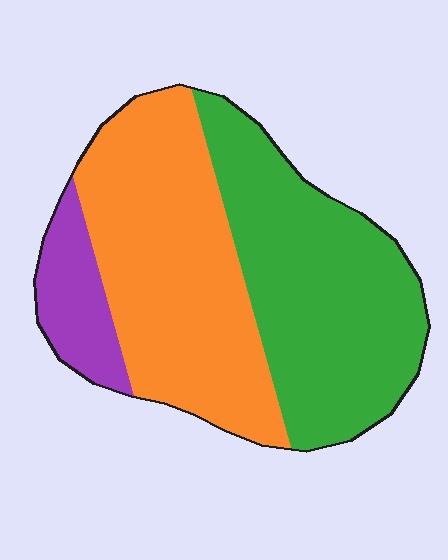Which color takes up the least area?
Purple, at roughly 10%.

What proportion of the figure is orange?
Orange covers 45% of the figure.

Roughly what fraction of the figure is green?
Green takes up about two fifths (2/5) of the figure.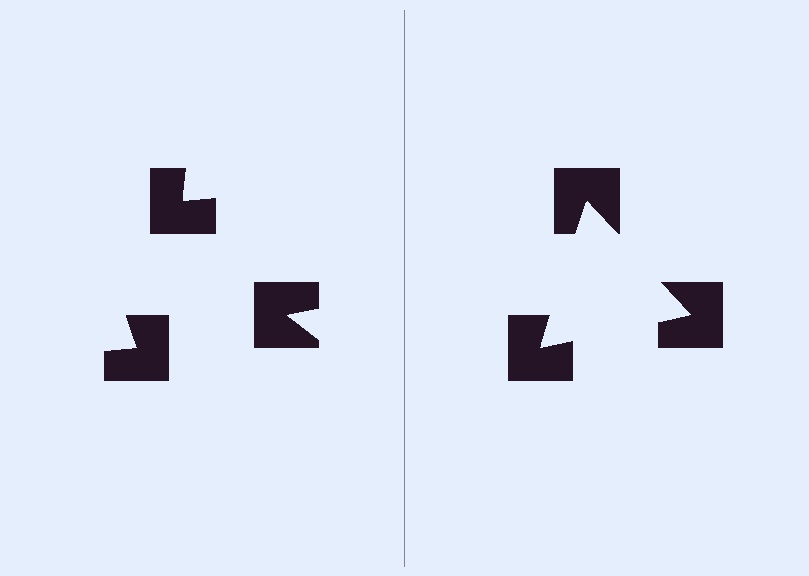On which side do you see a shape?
An illusory triangle appears on the right side. On the left side the wedge cuts are rotated, so no coherent shape forms.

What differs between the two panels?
The notched squares are positioned identically on both sides; only the wedge orientations differ. On the right they align to a triangle; on the left they are misaligned.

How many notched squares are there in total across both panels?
6 — 3 on each side.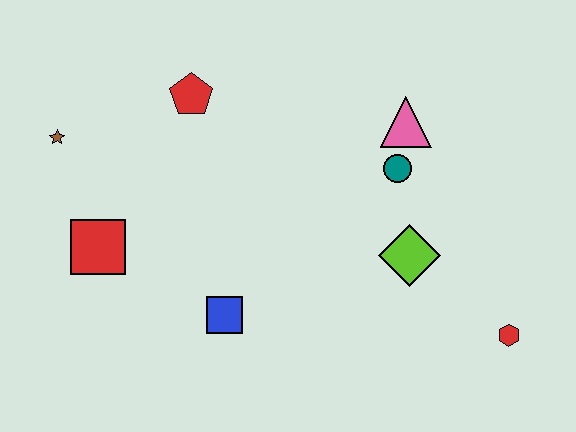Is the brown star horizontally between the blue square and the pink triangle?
No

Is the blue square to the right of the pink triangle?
No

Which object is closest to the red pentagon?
The brown star is closest to the red pentagon.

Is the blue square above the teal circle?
No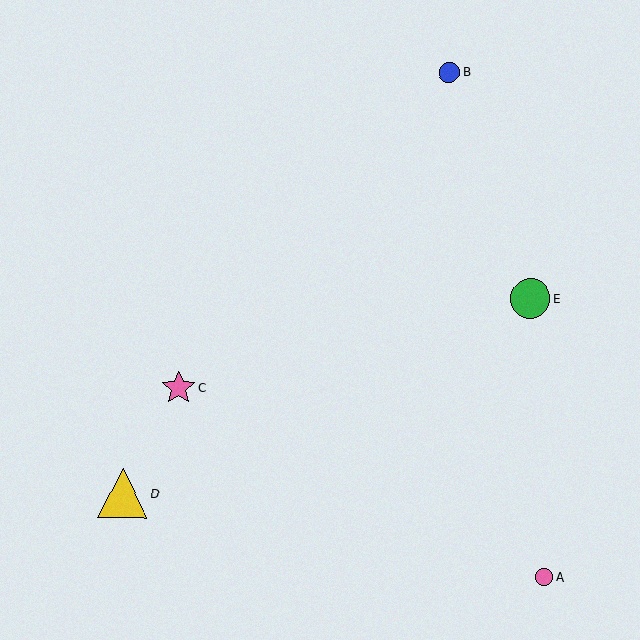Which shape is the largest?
The yellow triangle (labeled D) is the largest.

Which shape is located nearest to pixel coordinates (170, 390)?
The pink star (labeled C) at (179, 388) is nearest to that location.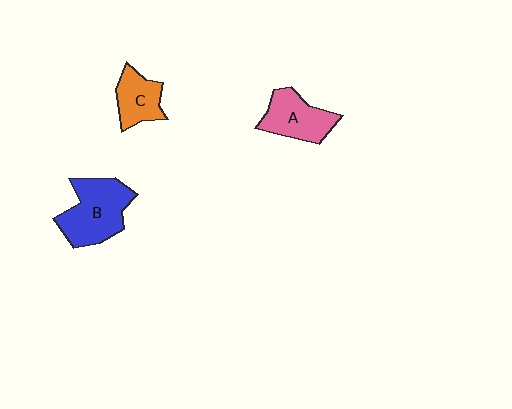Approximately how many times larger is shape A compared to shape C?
Approximately 1.3 times.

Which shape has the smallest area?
Shape C (orange).